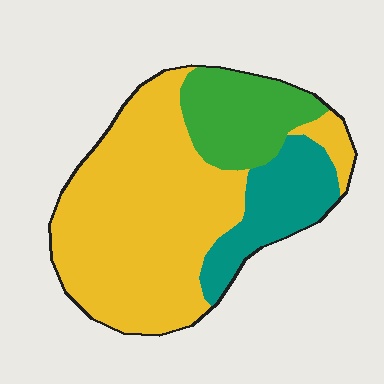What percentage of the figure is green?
Green covers 19% of the figure.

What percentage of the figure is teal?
Teal covers roughly 20% of the figure.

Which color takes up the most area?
Yellow, at roughly 65%.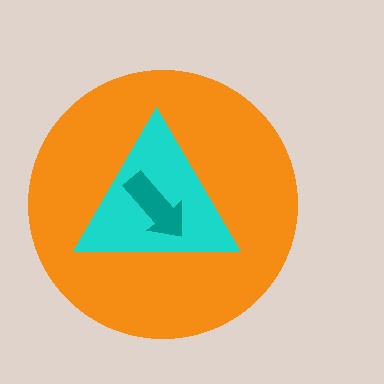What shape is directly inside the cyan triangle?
The teal arrow.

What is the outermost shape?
The orange circle.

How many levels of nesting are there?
3.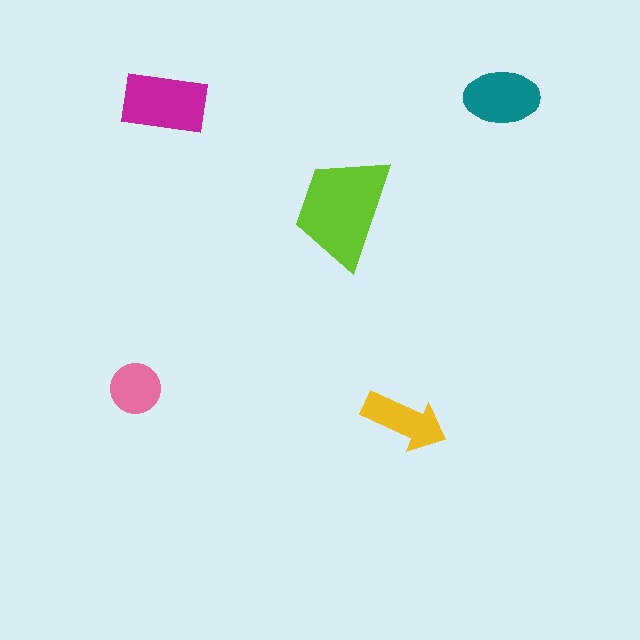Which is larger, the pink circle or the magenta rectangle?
The magenta rectangle.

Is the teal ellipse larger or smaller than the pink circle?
Larger.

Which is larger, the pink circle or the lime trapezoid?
The lime trapezoid.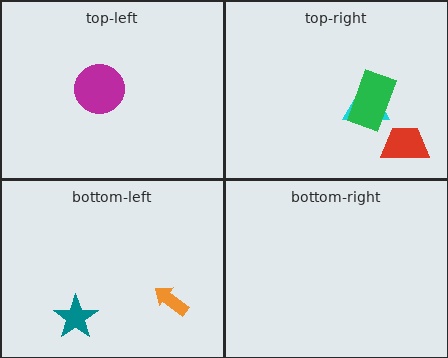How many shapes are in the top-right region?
3.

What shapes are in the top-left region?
The magenta circle.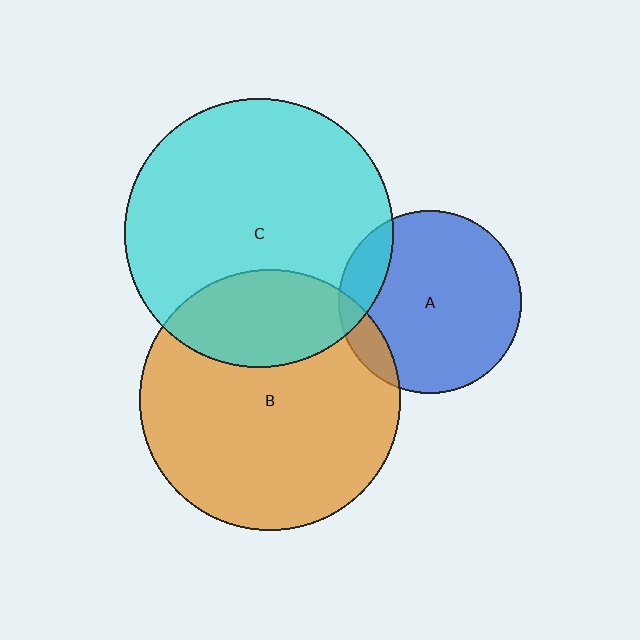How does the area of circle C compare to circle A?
Approximately 2.2 times.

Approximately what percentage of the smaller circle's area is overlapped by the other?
Approximately 15%.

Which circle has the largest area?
Circle C (cyan).